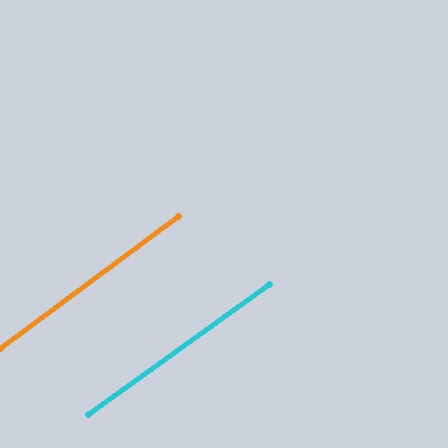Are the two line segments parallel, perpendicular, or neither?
Parallel — their directions differ by only 0.9°.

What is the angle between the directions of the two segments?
Approximately 1 degree.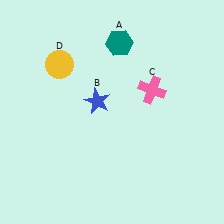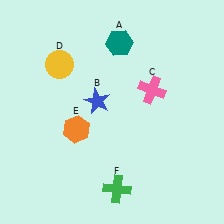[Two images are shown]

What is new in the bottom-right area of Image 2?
A green cross (F) was added in the bottom-right area of Image 2.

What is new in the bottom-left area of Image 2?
An orange hexagon (E) was added in the bottom-left area of Image 2.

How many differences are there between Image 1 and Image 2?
There are 2 differences between the two images.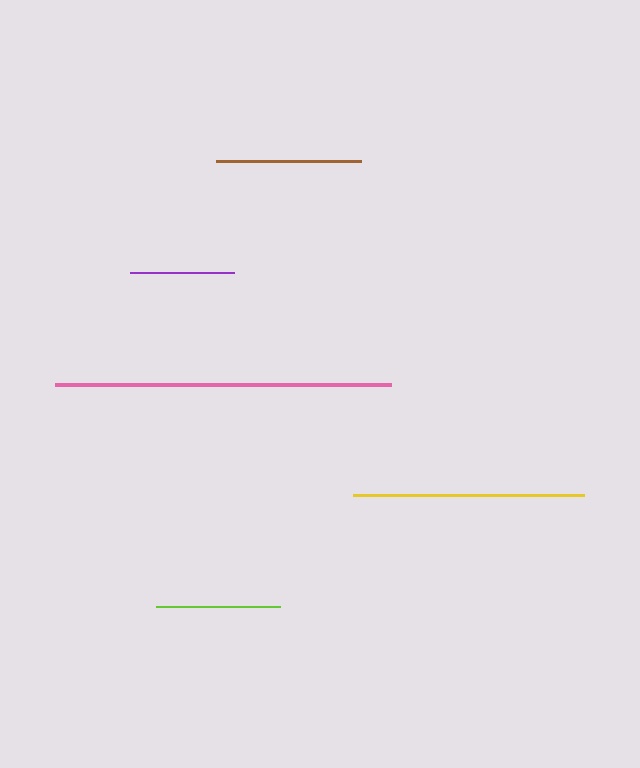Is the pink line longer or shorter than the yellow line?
The pink line is longer than the yellow line.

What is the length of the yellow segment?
The yellow segment is approximately 231 pixels long.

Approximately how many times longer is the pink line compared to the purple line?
The pink line is approximately 3.3 times the length of the purple line.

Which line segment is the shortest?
The purple line is the shortest at approximately 103 pixels.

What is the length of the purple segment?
The purple segment is approximately 103 pixels long.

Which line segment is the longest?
The pink line is the longest at approximately 336 pixels.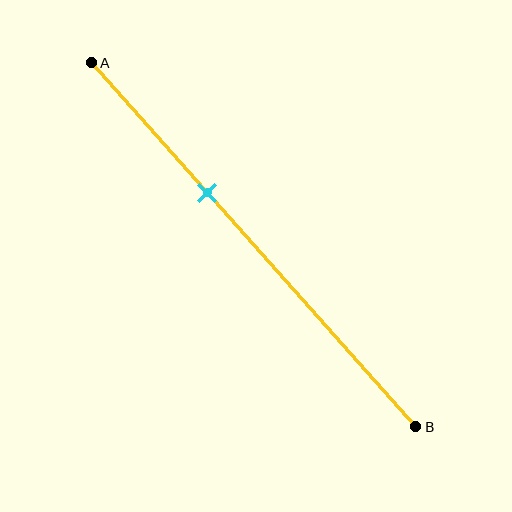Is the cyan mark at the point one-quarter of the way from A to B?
No, the mark is at about 35% from A, not at the 25% one-quarter point.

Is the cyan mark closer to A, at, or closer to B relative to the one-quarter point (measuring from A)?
The cyan mark is closer to point B than the one-quarter point of segment AB.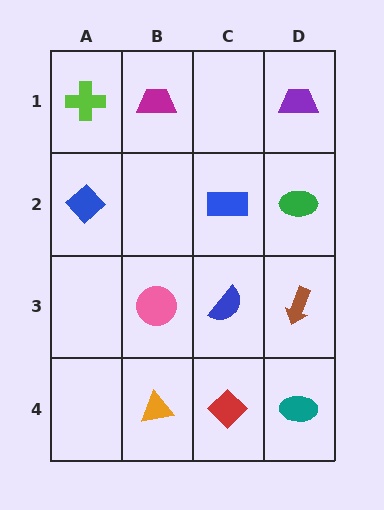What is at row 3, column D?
A brown arrow.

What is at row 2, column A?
A blue diamond.